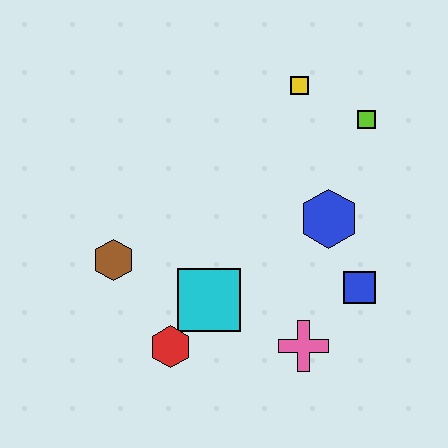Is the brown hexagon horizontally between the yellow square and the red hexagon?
No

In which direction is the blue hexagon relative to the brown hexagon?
The blue hexagon is to the right of the brown hexagon.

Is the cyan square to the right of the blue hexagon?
No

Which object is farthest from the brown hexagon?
The lime square is farthest from the brown hexagon.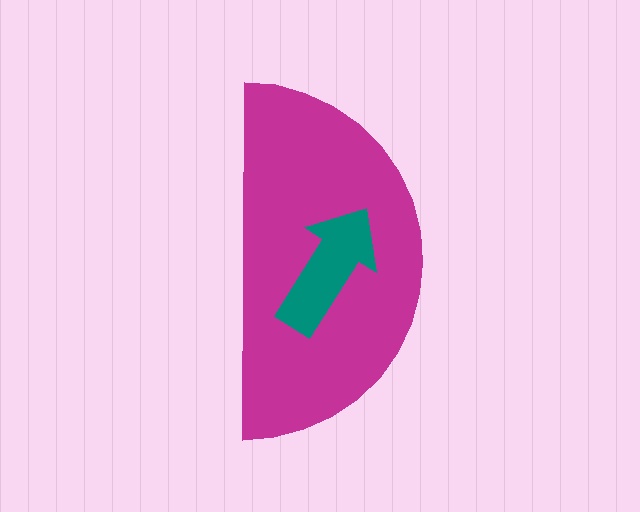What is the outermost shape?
The magenta semicircle.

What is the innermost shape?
The teal arrow.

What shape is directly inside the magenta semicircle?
The teal arrow.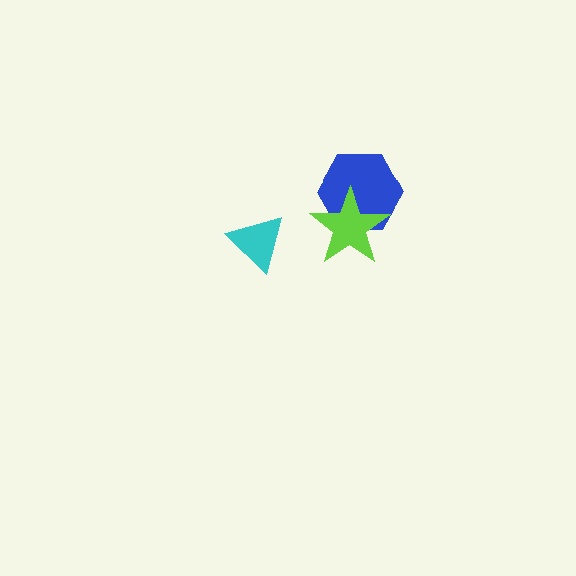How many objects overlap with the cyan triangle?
0 objects overlap with the cyan triangle.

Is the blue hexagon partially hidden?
Yes, it is partially covered by another shape.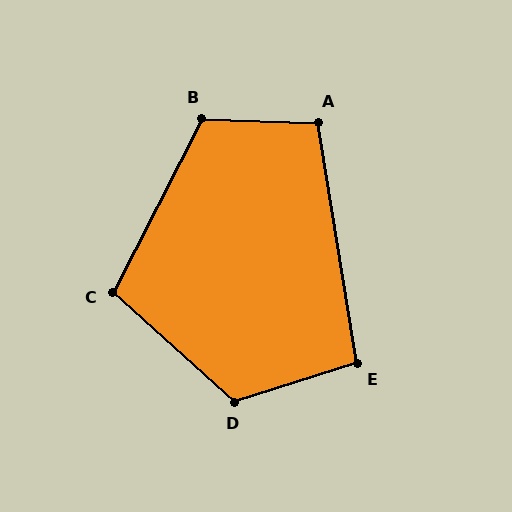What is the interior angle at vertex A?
Approximately 101 degrees (obtuse).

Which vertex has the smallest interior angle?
E, at approximately 98 degrees.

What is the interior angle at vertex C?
Approximately 105 degrees (obtuse).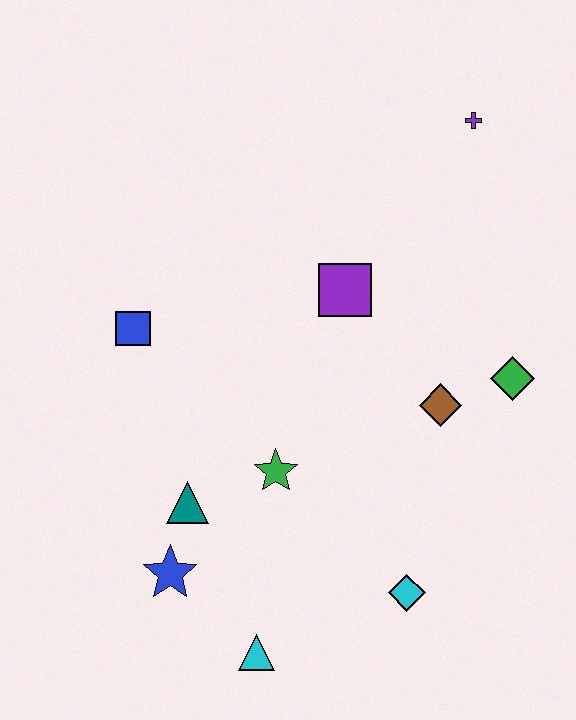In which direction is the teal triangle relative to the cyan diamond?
The teal triangle is to the left of the cyan diamond.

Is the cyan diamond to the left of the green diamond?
Yes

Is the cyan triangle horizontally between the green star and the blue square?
Yes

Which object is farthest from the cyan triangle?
The purple cross is farthest from the cyan triangle.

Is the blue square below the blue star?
No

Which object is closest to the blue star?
The teal triangle is closest to the blue star.